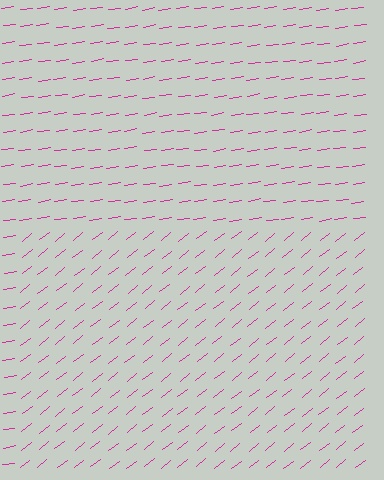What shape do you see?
I see a rectangle.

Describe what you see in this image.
The image is filled with small magenta line segments. A rectangle region in the image has lines oriented differently from the surrounding lines, creating a visible texture boundary.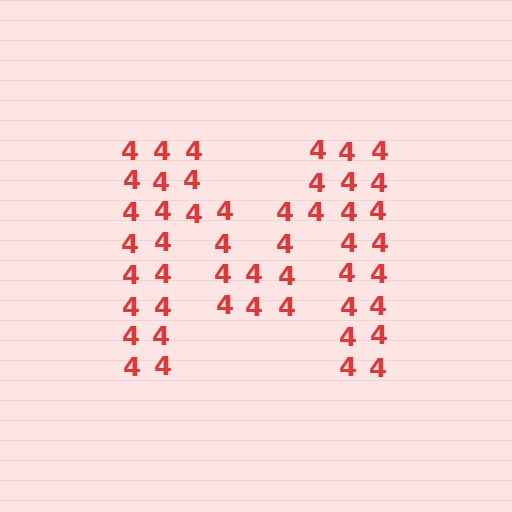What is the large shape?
The large shape is the letter M.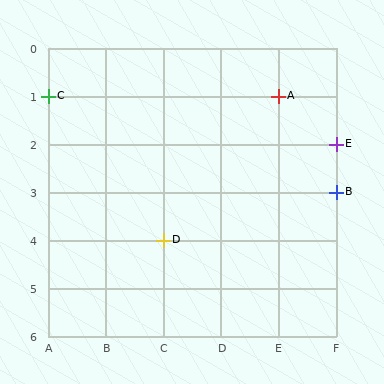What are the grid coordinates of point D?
Point D is at grid coordinates (C, 4).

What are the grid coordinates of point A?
Point A is at grid coordinates (E, 1).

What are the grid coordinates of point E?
Point E is at grid coordinates (F, 2).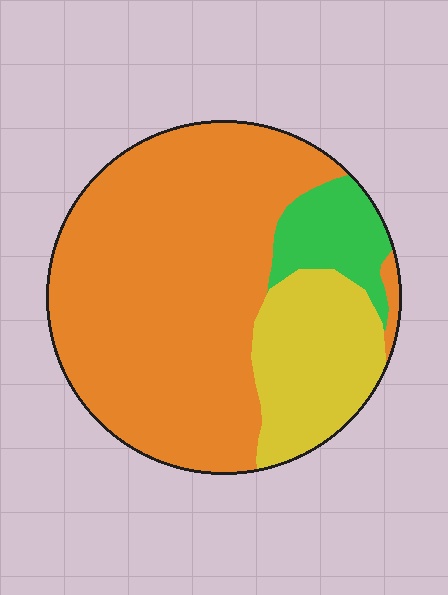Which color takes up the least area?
Green, at roughly 10%.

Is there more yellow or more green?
Yellow.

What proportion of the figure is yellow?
Yellow covers around 20% of the figure.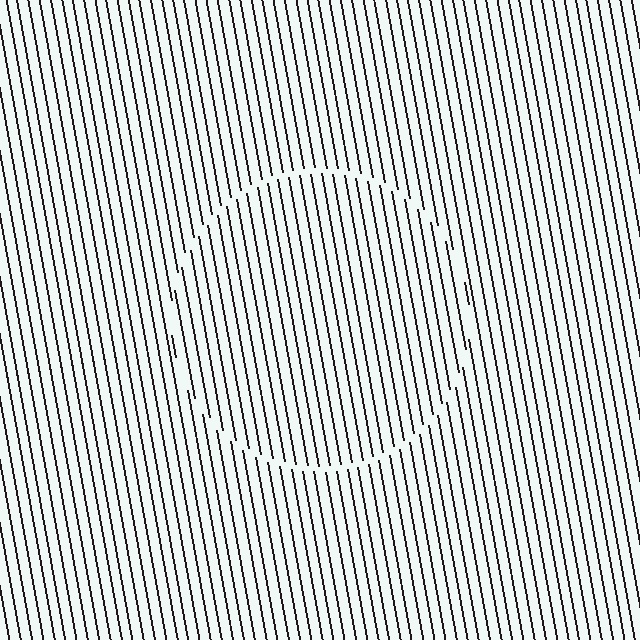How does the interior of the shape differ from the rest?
The interior of the shape contains the same grating, shifted by half a period — the contour is defined by the phase discontinuity where line-ends from the inner and outer gratings abut.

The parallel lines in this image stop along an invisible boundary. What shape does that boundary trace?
An illusory circle. The interior of the shape contains the same grating, shifted by half a period — the contour is defined by the phase discontinuity where line-ends from the inner and outer gratings abut.